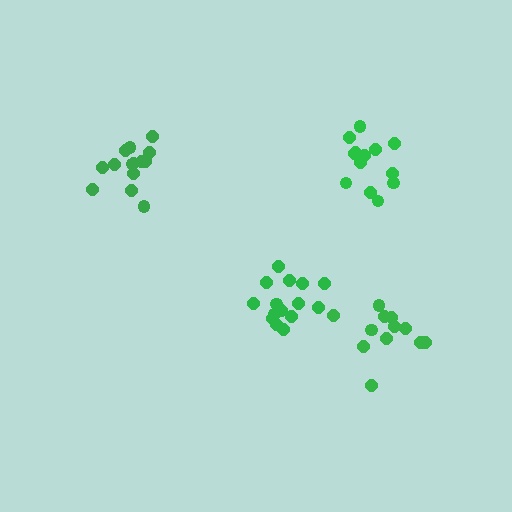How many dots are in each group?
Group 1: 15 dots, Group 2: 14 dots, Group 3: 12 dots, Group 4: 13 dots (54 total).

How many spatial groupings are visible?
There are 4 spatial groupings.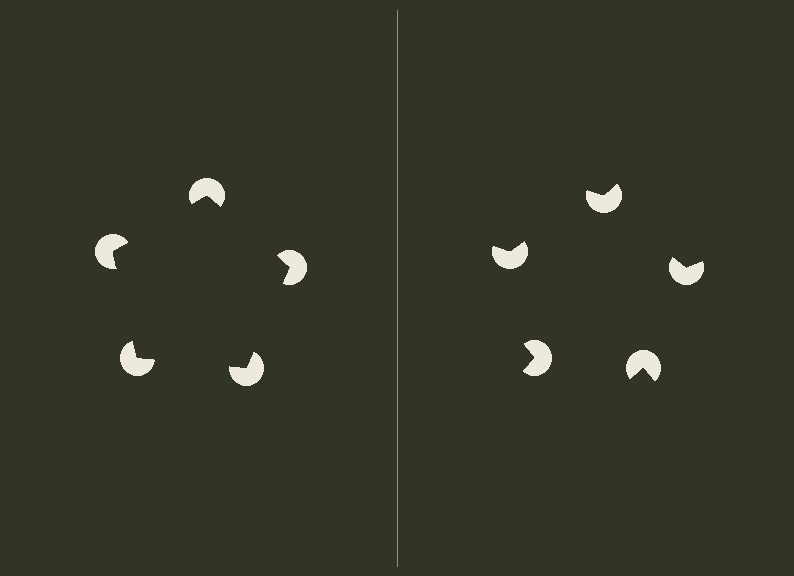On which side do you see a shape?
An illusory pentagon appears on the left side. On the right side the wedge cuts are rotated, so no coherent shape forms.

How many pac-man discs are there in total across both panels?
10 — 5 on each side.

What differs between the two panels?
The pac-man discs are positioned identically on both sides; only the wedge orientations differ. On the left they align to a pentagon; on the right they are misaligned.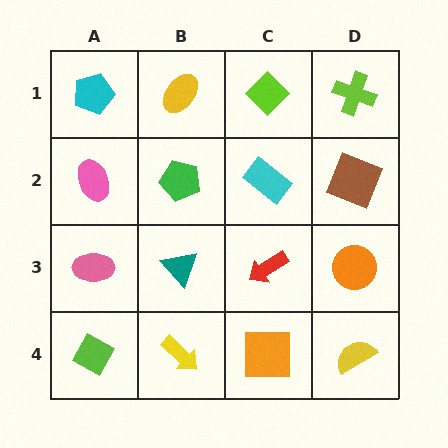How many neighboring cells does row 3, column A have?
3.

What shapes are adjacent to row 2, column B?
A yellow ellipse (row 1, column B), a teal triangle (row 3, column B), a pink ellipse (row 2, column A), a cyan rectangle (row 2, column C).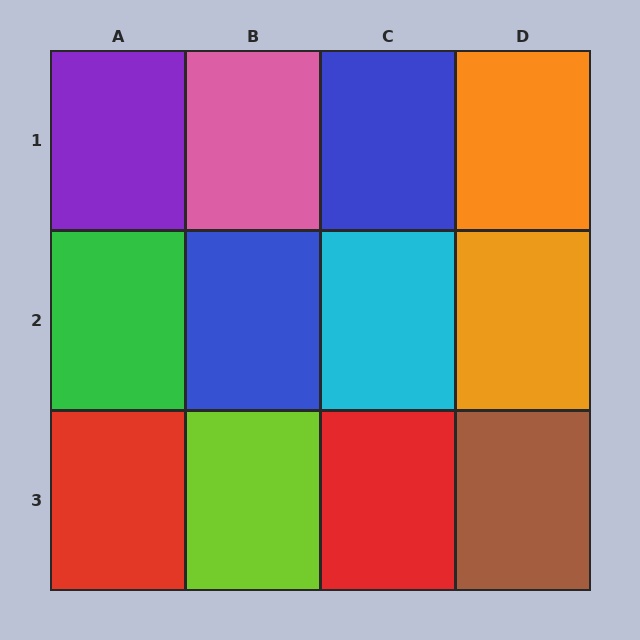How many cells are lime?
1 cell is lime.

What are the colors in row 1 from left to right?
Purple, pink, blue, orange.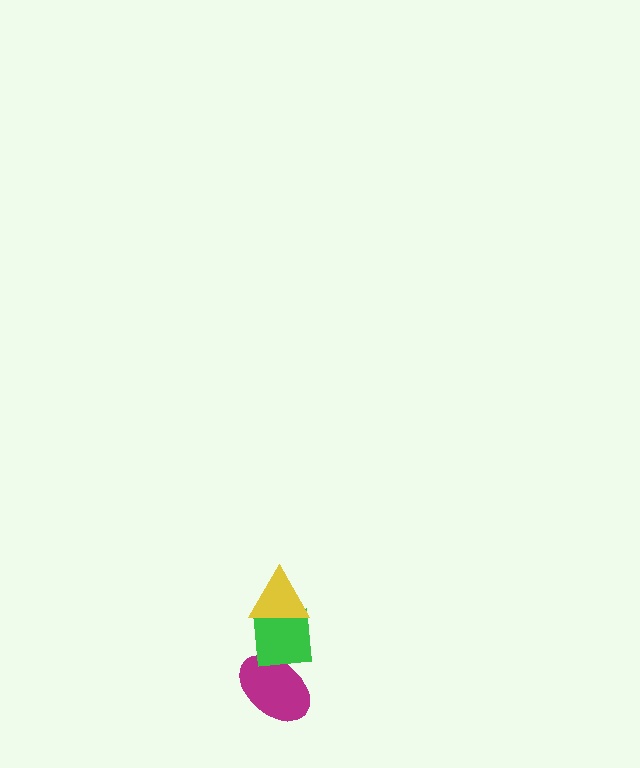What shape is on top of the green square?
The yellow triangle is on top of the green square.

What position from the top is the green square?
The green square is 2nd from the top.